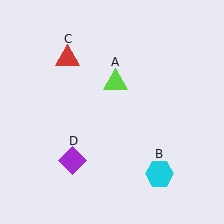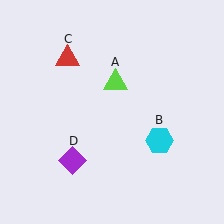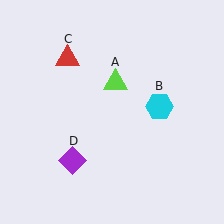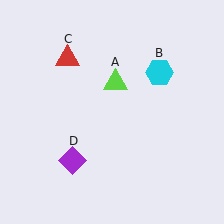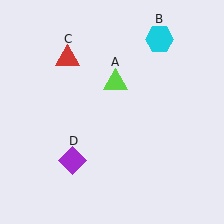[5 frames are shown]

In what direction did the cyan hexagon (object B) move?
The cyan hexagon (object B) moved up.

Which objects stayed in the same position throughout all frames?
Lime triangle (object A) and red triangle (object C) and purple diamond (object D) remained stationary.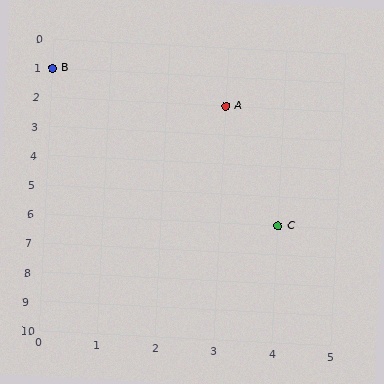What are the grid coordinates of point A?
Point A is at grid coordinates (3, 2).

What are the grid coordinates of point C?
Point C is at grid coordinates (4, 6).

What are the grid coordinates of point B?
Point B is at grid coordinates (0, 1).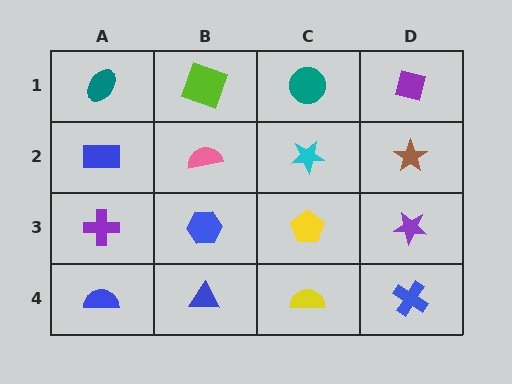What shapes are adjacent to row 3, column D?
A brown star (row 2, column D), a blue cross (row 4, column D), a yellow pentagon (row 3, column C).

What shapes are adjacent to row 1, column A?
A blue rectangle (row 2, column A), a lime square (row 1, column B).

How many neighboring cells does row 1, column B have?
3.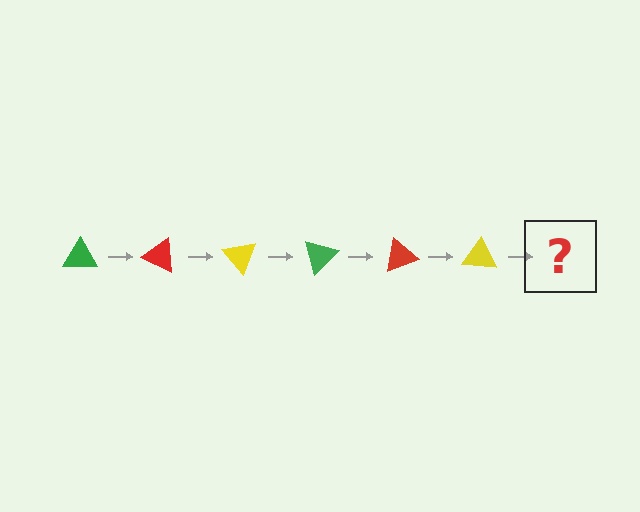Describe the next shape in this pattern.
It should be a green triangle, rotated 150 degrees from the start.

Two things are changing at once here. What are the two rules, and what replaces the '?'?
The two rules are that it rotates 25 degrees each step and the color cycles through green, red, and yellow. The '?' should be a green triangle, rotated 150 degrees from the start.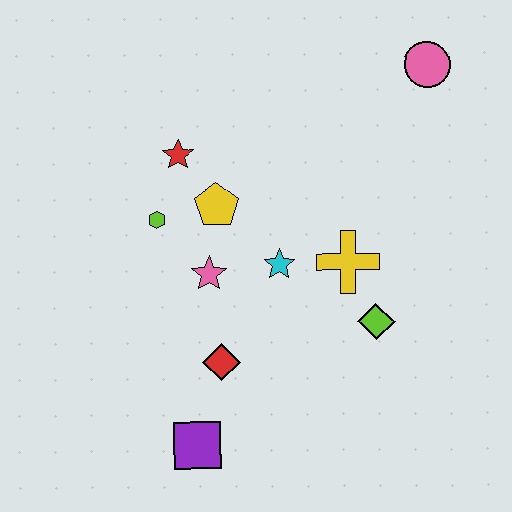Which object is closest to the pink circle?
The yellow cross is closest to the pink circle.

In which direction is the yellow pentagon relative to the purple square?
The yellow pentagon is above the purple square.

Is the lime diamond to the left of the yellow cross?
No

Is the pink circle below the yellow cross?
No